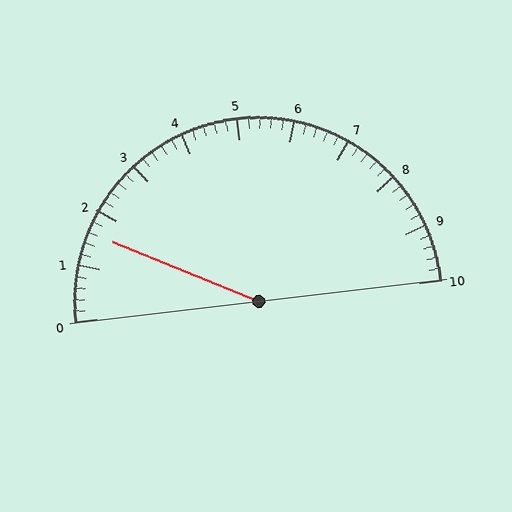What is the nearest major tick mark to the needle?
The nearest major tick mark is 2.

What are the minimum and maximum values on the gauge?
The gauge ranges from 0 to 10.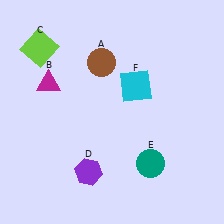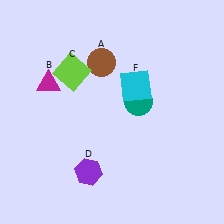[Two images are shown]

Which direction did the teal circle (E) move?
The teal circle (E) moved up.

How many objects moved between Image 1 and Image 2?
2 objects moved between the two images.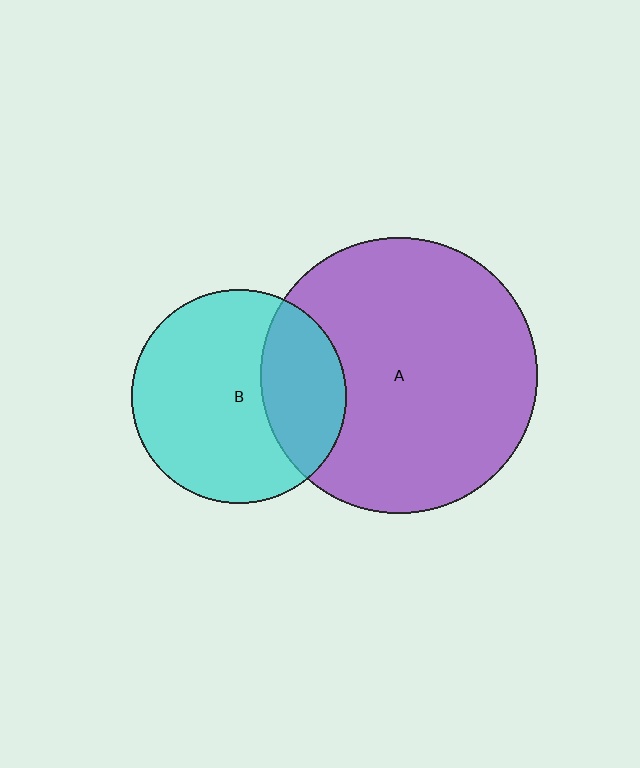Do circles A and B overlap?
Yes.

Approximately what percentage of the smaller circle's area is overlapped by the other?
Approximately 30%.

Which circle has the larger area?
Circle A (purple).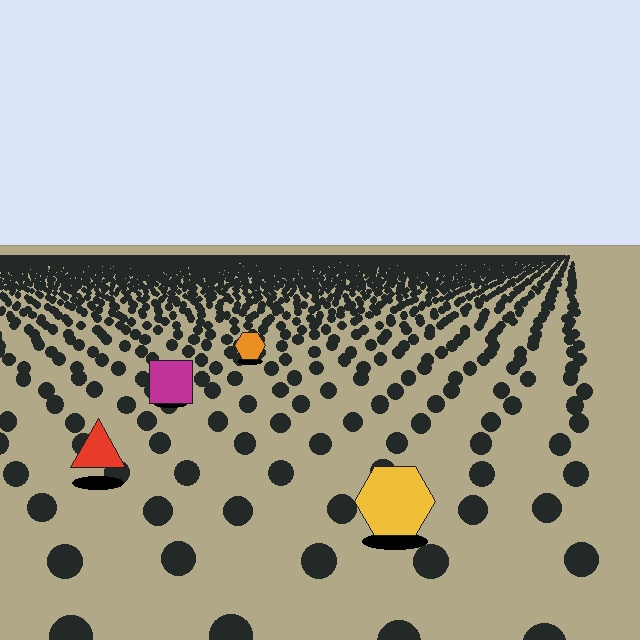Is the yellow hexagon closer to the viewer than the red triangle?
Yes. The yellow hexagon is closer — you can tell from the texture gradient: the ground texture is coarser near it.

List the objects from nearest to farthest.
From nearest to farthest: the yellow hexagon, the red triangle, the magenta square, the orange hexagon.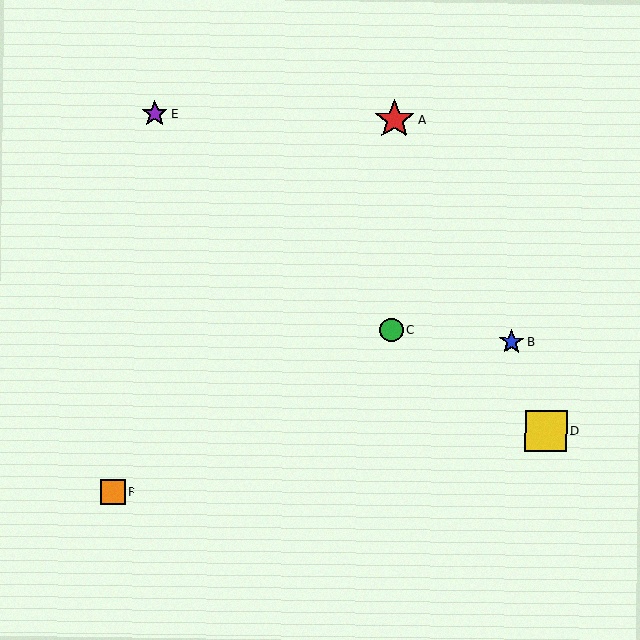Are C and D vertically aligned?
No, C is at x≈391 and D is at x≈546.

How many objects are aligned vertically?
2 objects (A, C) are aligned vertically.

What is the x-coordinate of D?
Object D is at x≈546.